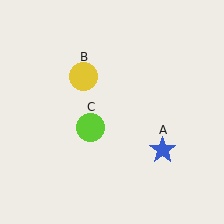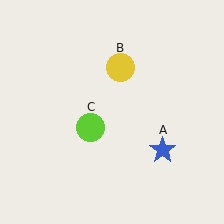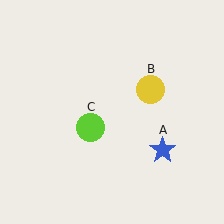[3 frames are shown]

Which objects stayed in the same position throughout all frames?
Blue star (object A) and lime circle (object C) remained stationary.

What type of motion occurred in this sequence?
The yellow circle (object B) rotated clockwise around the center of the scene.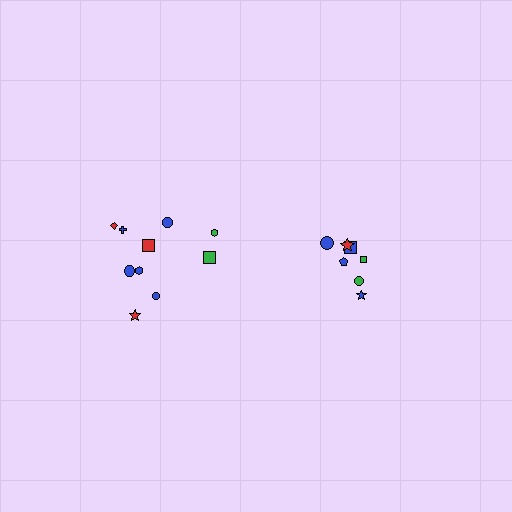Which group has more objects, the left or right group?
The left group.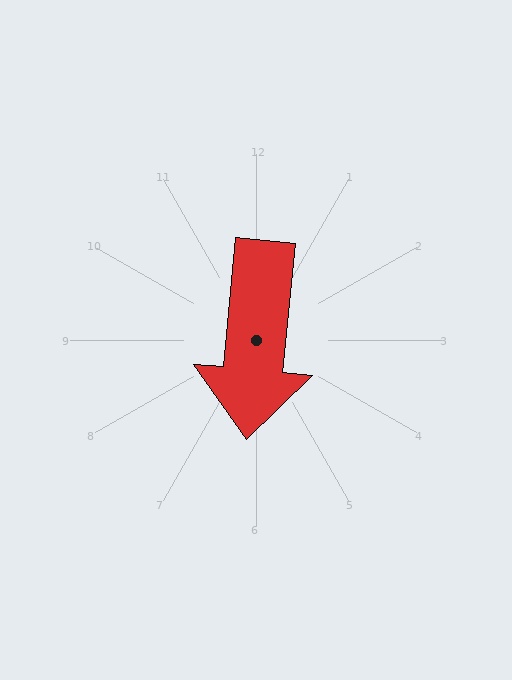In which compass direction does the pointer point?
South.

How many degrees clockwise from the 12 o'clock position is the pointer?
Approximately 186 degrees.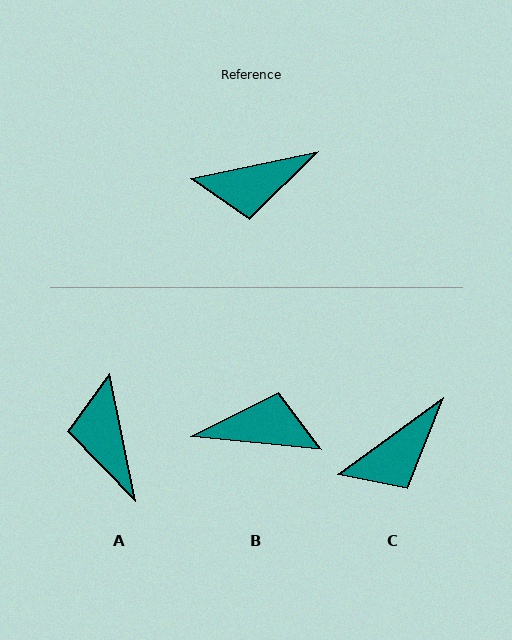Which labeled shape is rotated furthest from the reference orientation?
B, about 162 degrees away.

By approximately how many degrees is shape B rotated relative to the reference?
Approximately 162 degrees counter-clockwise.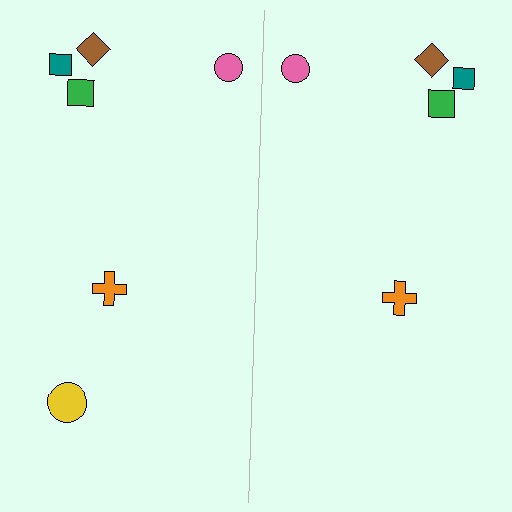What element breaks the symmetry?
A yellow circle is missing from the right side.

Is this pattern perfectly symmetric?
No, the pattern is not perfectly symmetric. A yellow circle is missing from the right side.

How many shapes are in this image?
There are 11 shapes in this image.